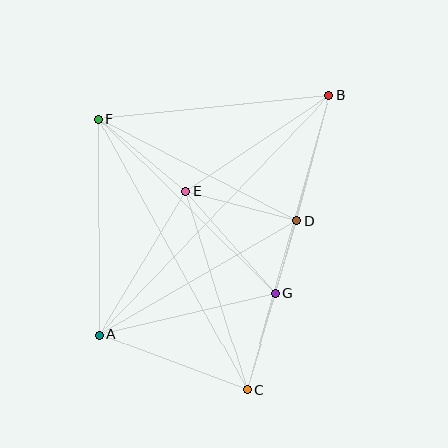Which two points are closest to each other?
Points D and G are closest to each other.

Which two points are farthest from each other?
Points A and B are farthest from each other.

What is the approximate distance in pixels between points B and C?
The distance between B and C is approximately 306 pixels.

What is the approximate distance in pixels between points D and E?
The distance between D and E is approximately 115 pixels.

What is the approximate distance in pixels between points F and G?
The distance between F and G is approximately 249 pixels.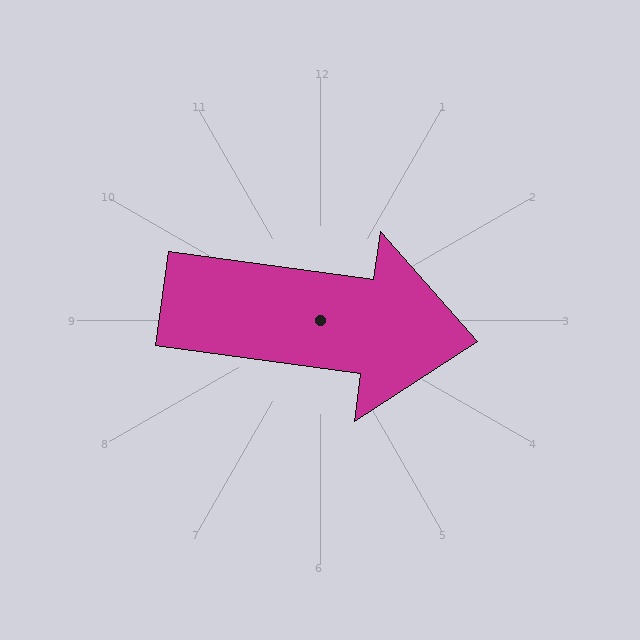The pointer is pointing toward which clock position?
Roughly 3 o'clock.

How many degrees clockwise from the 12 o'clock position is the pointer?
Approximately 98 degrees.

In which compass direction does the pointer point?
East.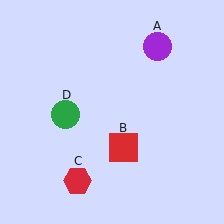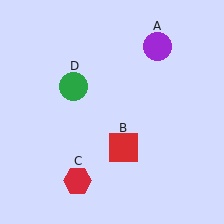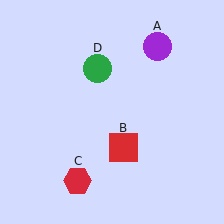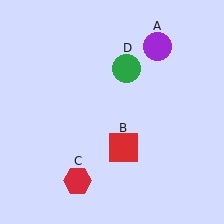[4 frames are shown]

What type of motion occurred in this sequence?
The green circle (object D) rotated clockwise around the center of the scene.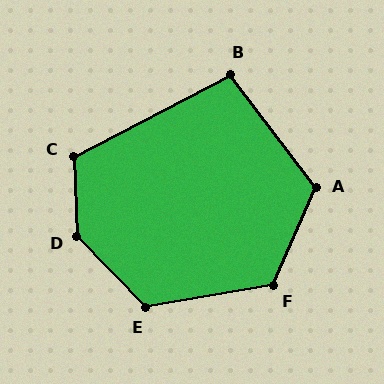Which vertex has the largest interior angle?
D, at approximately 138 degrees.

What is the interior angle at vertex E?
Approximately 125 degrees (obtuse).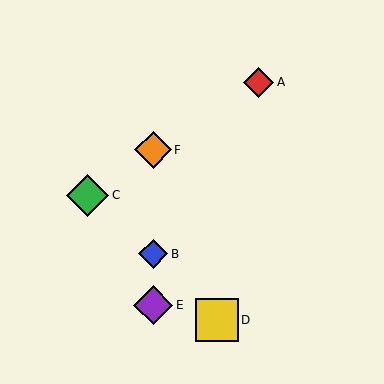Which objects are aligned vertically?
Objects B, E, F are aligned vertically.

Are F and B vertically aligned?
Yes, both are at x≈153.